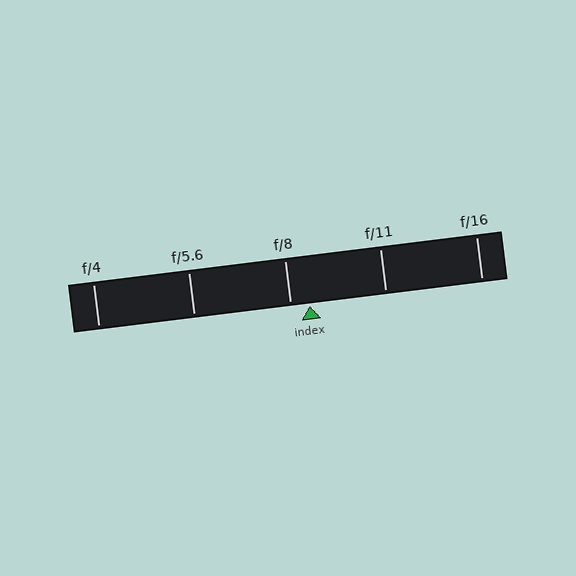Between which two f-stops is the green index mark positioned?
The index mark is between f/8 and f/11.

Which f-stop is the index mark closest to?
The index mark is closest to f/8.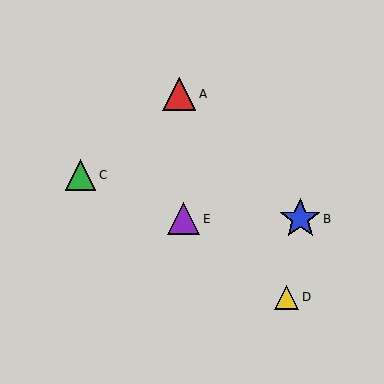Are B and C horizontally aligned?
No, B is at y≈219 and C is at y≈175.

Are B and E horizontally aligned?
Yes, both are at y≈219.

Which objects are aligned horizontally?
Objects B, E are aligned horizontally.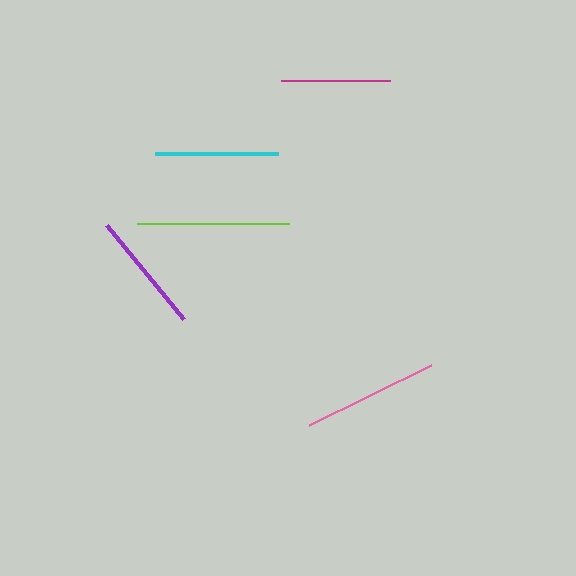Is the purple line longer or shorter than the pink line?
The pink line is longer than the purple line.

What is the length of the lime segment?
The lime segment is approximately 153 pixels long.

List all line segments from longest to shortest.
From longest to shortest: lime, pink, cyan, purple, magenta.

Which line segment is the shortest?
The magenta line is the shortest at approximately 109 pixels.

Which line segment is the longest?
The lime line is the longest at approximately 153 pixels.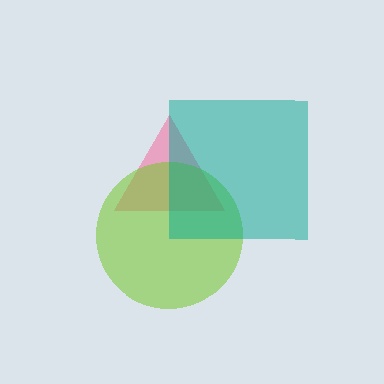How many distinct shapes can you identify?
There are 3 distinct shapes: a pink triangle, a lime circle, a teal square.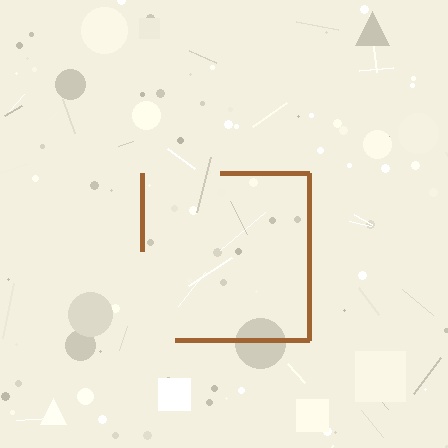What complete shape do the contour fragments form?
The contour fragments form a square.